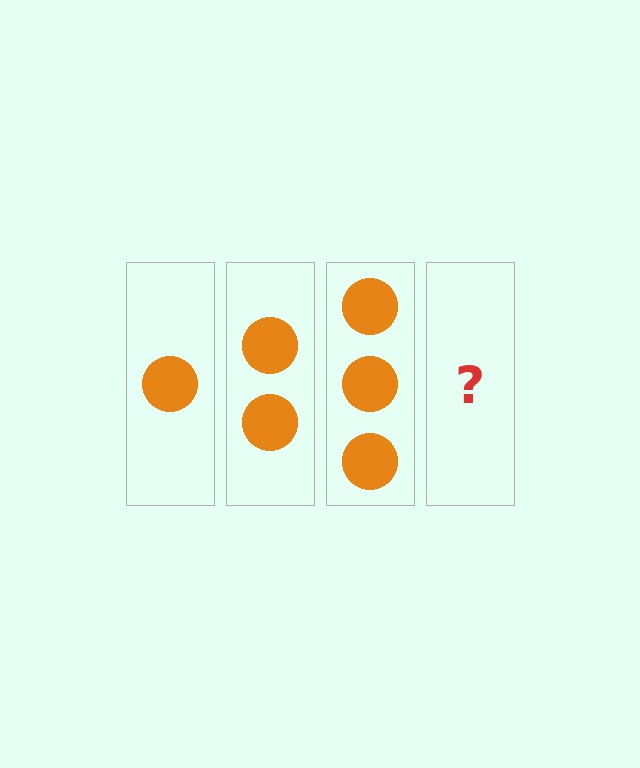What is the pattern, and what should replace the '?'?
The pattern is that each step adds one more circle. The '?' should be 4 circles.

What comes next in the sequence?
The next element should be 4 circles.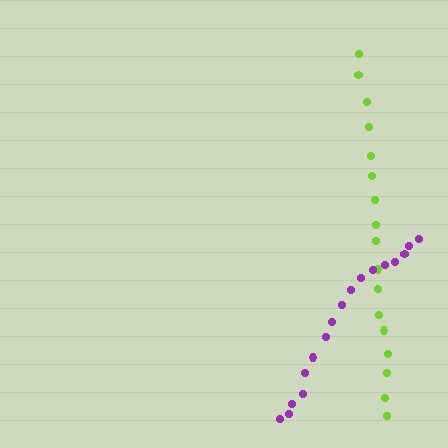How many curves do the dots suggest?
There are 2 distinct paths.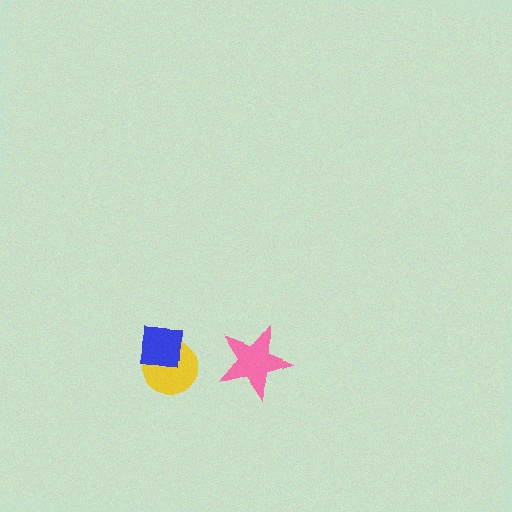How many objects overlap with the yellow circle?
1 object overlaps with the yellow circle.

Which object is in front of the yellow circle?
The blue square is in front of the yellow circle.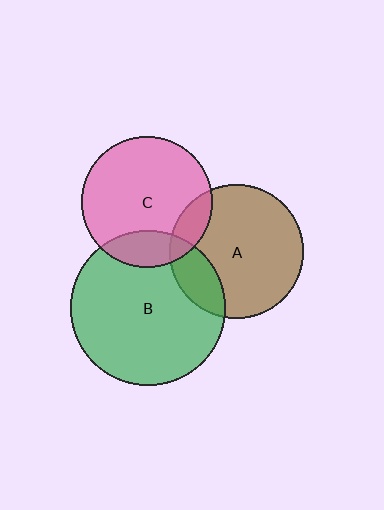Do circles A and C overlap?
Yes.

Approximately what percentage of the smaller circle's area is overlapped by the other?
Approximately 15%.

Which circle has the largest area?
Circle B (green).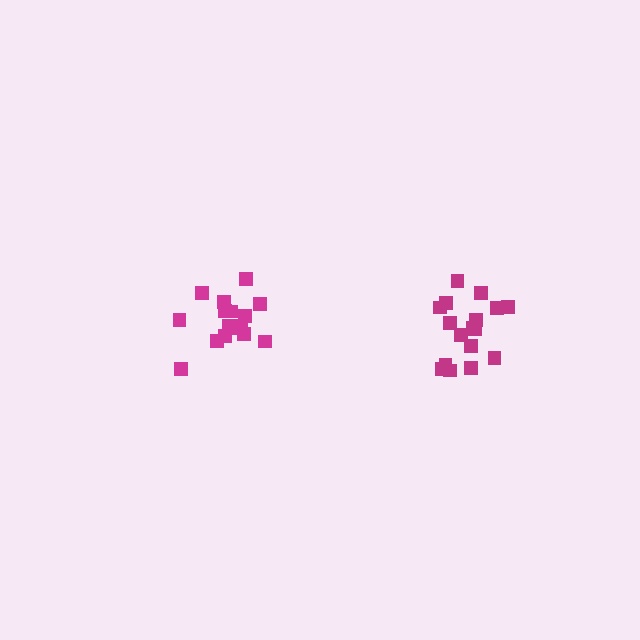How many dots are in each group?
Group 1: 16 dots, Group 2: 17 dots (33 total).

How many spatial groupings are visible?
There are 2 spatial groupings.